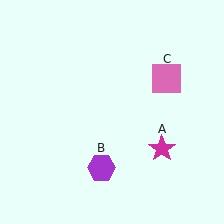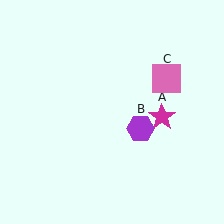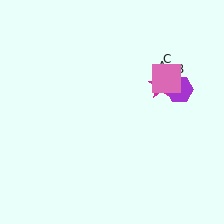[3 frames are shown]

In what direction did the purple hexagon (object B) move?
The purple hexagon (object B) moved up and to the right.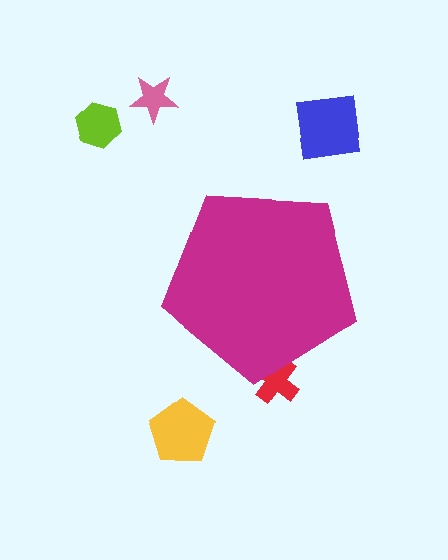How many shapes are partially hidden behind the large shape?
1 shape is partially hidden.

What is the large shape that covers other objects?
A magenta pentagon.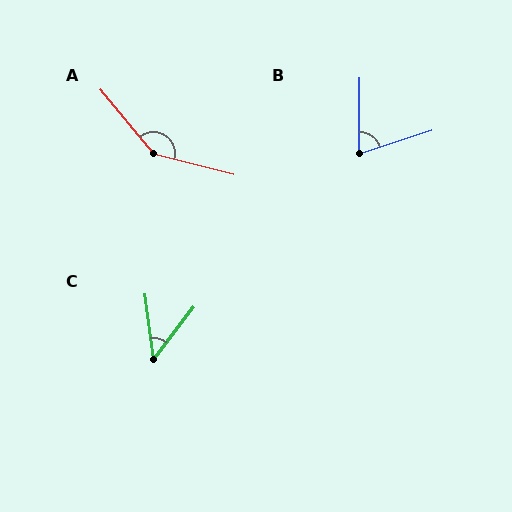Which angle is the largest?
A, at approximately 144 degrees.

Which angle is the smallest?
C, at approximately 45 degrees.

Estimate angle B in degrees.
Approximately 72 degrees.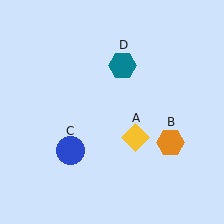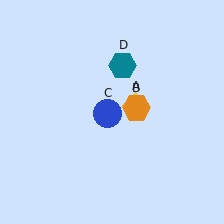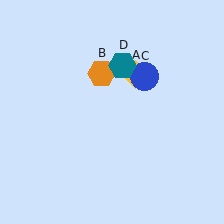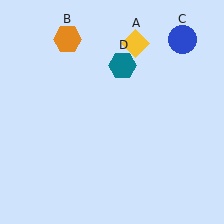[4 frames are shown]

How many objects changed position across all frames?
3 objects changed position: yellow diamond (object A), orange hexagon (object B), blue circle (object C).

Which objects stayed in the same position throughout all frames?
Teal hexagon (object D) remained stationary.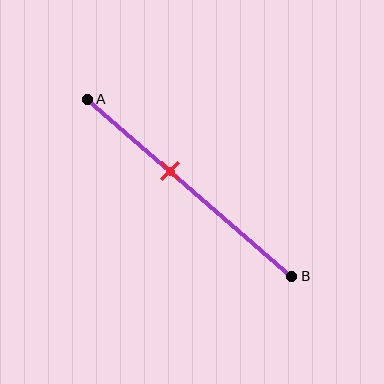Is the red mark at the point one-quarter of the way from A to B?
No, the mark is at about 40% from A, not at the 25% one-quarter point.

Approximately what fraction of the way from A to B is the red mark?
The red mark is approximately 40% of the way from A to B.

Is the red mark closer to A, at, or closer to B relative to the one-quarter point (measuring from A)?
The red mark is closer to point B than the one-quarter point of segment AB.